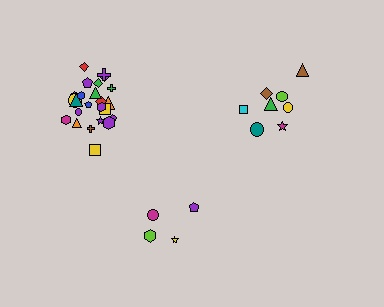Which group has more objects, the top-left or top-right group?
The top-left group.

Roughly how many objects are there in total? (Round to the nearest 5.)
Roughly 35 objects in total.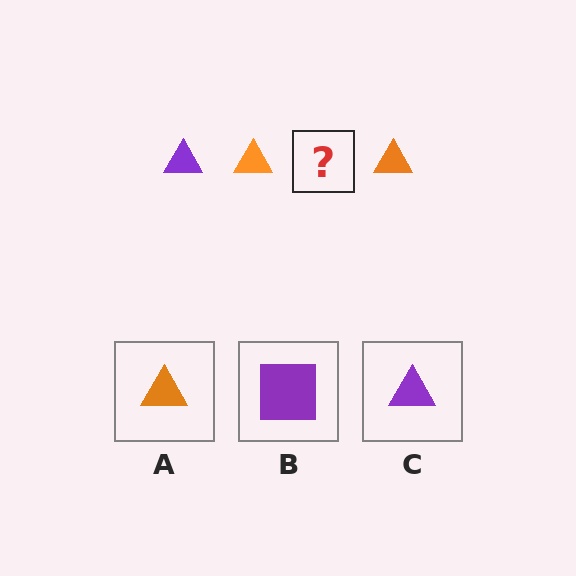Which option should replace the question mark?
Option C.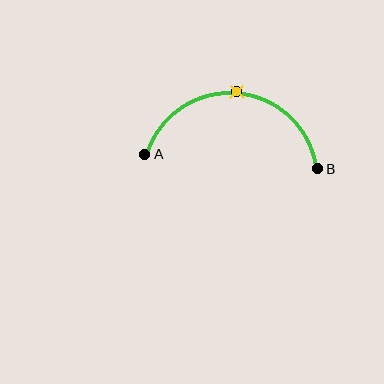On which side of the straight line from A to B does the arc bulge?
The arc bulges above the straight line connecting A and B.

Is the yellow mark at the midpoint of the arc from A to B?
Yes. The yellow mark lies on the arc at equal arc-length from both A and B — it is the arc midpoint.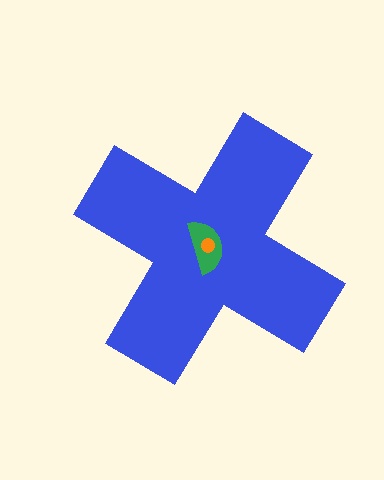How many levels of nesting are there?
3.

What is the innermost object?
The orange circle.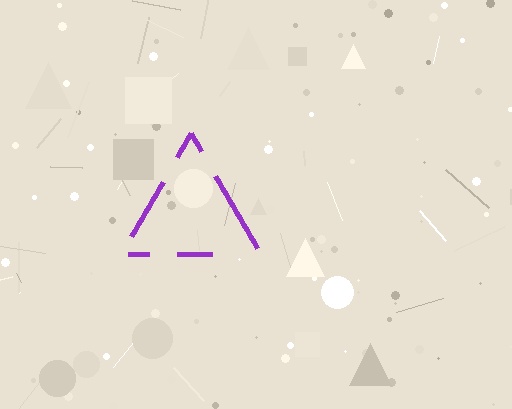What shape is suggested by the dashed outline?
The dashed outline suggests a triangle.